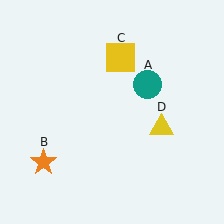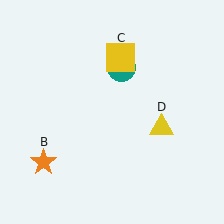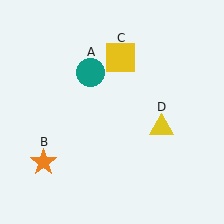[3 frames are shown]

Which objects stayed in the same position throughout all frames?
Orange star (object B) and yellow square (object C) and yellow triangle (object D) remained stationary.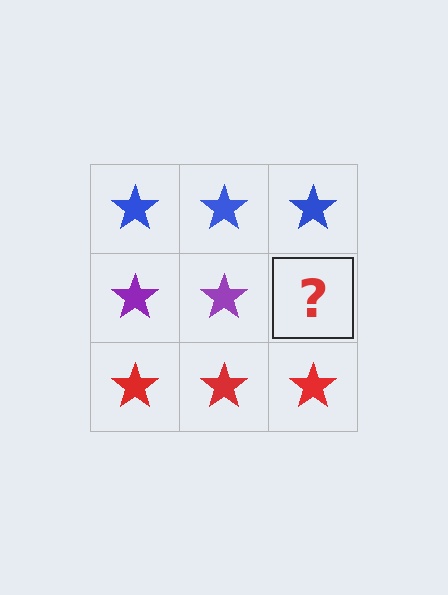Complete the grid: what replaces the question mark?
The question mark should be replaced with a purple star.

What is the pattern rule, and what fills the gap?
The rule is that each row has a consistent color. The gap should be filled with a purple star.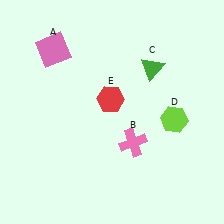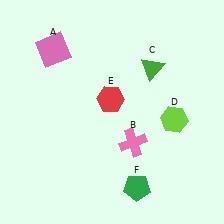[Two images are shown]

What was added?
A green pentagon (F) was added in Image 2.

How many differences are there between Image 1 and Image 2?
There is 1 difference between the two images.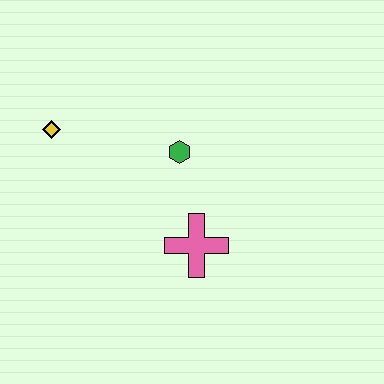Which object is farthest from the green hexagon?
The yellow diamond is farthest from the green hexagon.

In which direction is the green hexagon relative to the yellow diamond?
The green hexagon is to the right of the yellow diamond.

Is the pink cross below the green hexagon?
Yes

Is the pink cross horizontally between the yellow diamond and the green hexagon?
No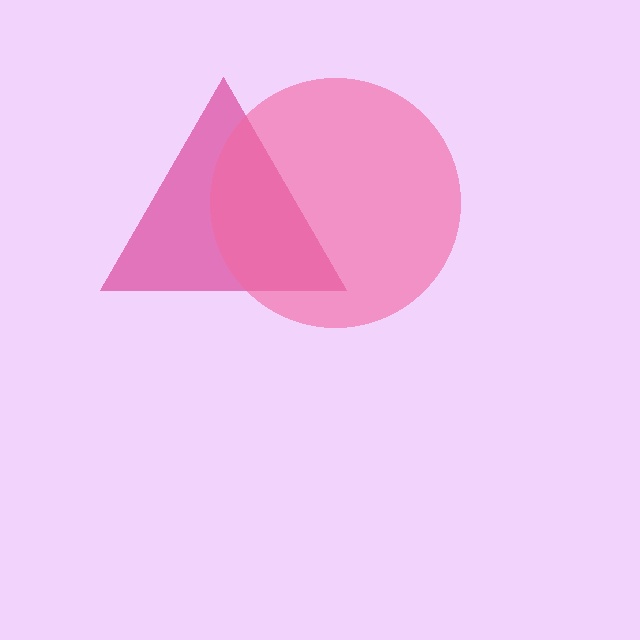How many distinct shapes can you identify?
There are 2 distinct shapes: a magenta triangle, a pink circle.